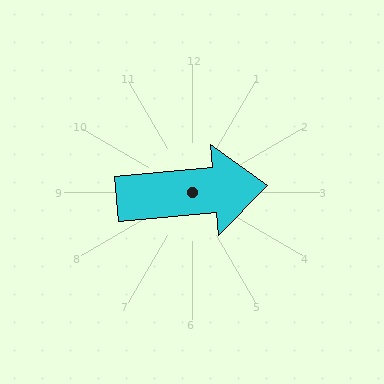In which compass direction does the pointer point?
East.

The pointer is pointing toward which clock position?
Roughly 3 o'clock.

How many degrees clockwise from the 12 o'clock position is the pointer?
Approximately 85 degrees.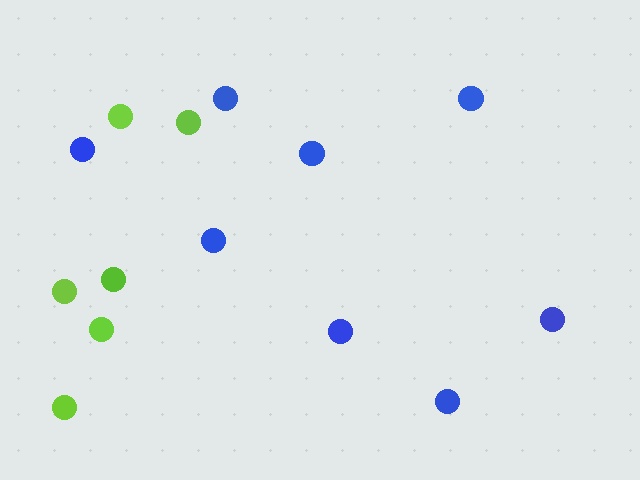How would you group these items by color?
There are 2 groups: one group of blue circles (8) and one group of lime circles (6).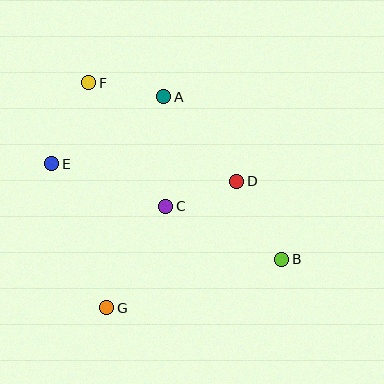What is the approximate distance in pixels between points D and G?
The distance between D and G is approximately 182 pixels.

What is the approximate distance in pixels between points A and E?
The distance between A and E is approximately 131 pixels.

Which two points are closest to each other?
Points C and D are closest to each other.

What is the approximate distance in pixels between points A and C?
The distance between A and C is approximately 110 pixels.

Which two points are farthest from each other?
Points B and F are farthest from each other.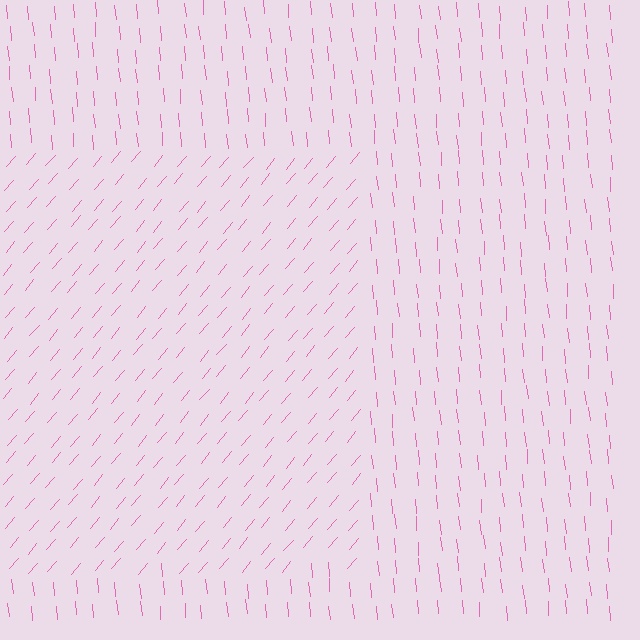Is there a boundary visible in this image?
Yes, there is a texture boundary formed by a change in line orientation.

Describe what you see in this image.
The image is filled with small pink line segments. A rectangle region in the image has lines oriented differently from the surrounding lines, creating a visible texture boundary.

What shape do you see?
I see a rectangle.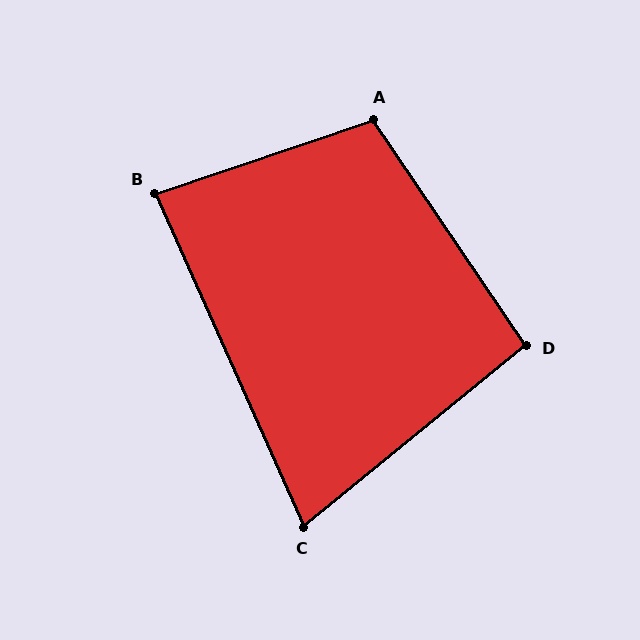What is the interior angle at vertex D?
Approximately 95 degrees (obtuse).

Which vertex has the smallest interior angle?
C, at approximately 75 degrees.